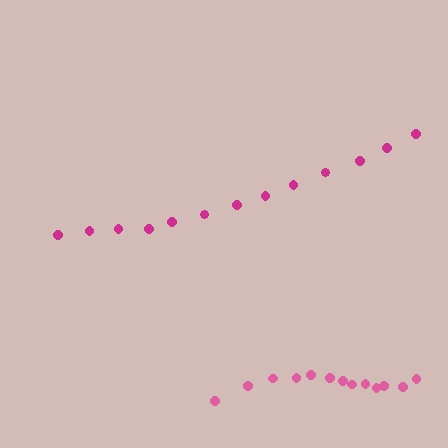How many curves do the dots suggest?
There are 2 distinct paths.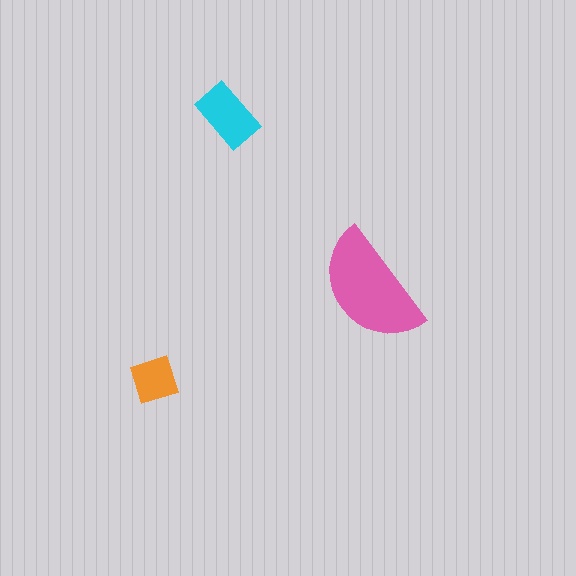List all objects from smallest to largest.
The orange diamond, the cyan rectangle, the pink semicircle.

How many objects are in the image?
There are 3 objects in the image.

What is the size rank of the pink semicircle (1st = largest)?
1st.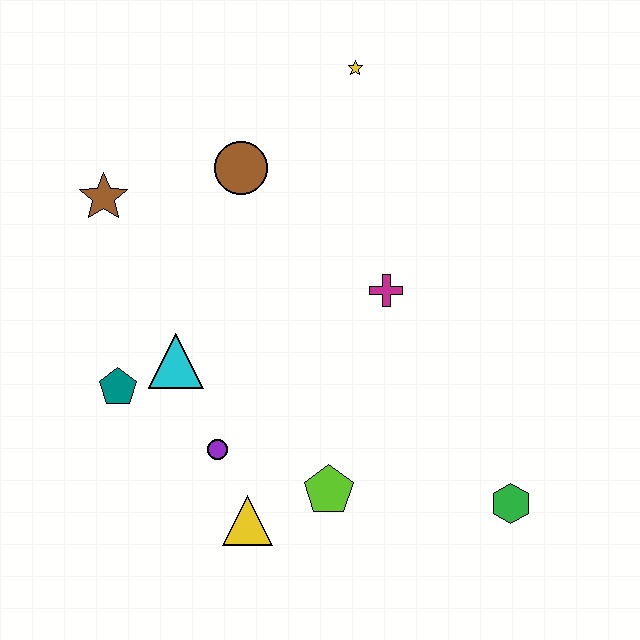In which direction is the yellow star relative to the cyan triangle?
The yellow star is above the cyan triangle.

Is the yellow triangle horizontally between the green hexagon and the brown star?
Yes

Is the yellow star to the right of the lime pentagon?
Yes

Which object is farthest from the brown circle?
The green hexagon is farthest from the brown circle.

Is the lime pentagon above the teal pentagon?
No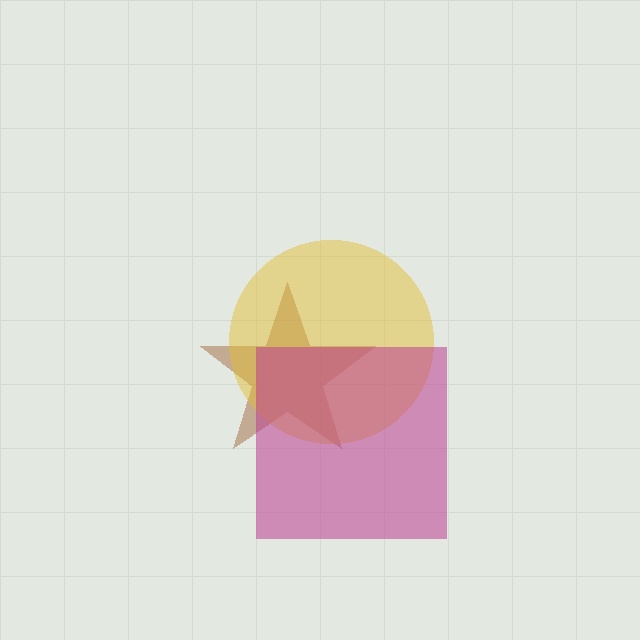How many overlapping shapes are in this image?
There are 3 overlapping shapes in the image.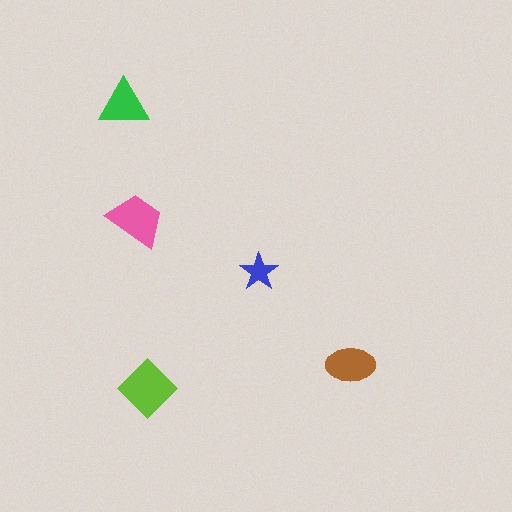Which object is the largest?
The lime diamond.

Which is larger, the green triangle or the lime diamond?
The lime diamond.